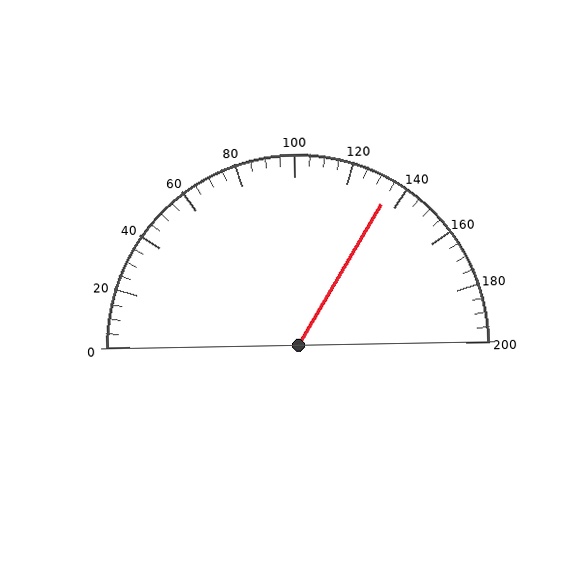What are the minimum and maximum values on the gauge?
The gauge ranges from 0 to 200.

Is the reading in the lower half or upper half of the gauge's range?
The reading is in the upper half of the range (0 to 200).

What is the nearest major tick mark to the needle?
The nearest major tick mark is 140.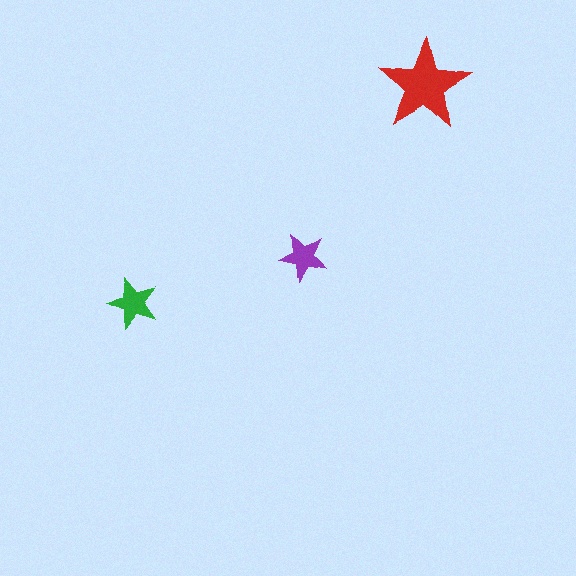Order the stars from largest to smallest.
the red one, the green one, the purple one.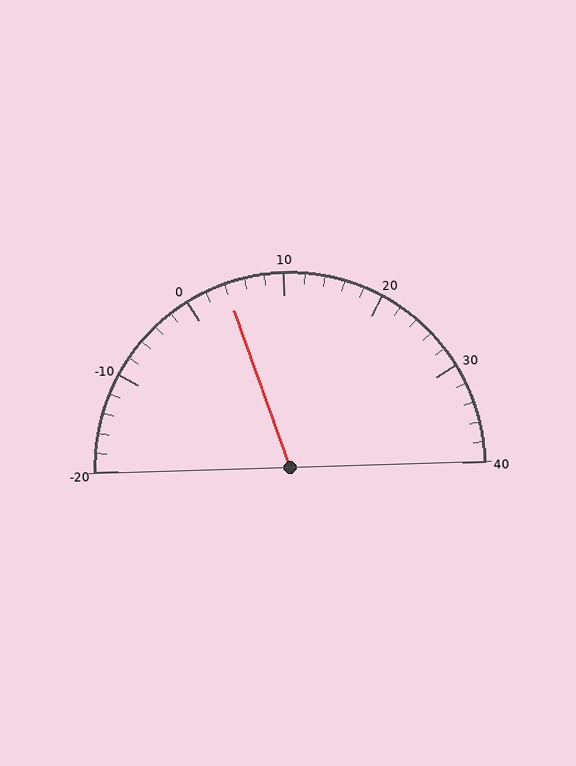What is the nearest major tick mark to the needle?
The nearest major tick mark is 0.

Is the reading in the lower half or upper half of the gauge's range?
The reading is in the lower half of the range (-20 to 40).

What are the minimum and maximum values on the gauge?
The gauge ranges from -20 to 40.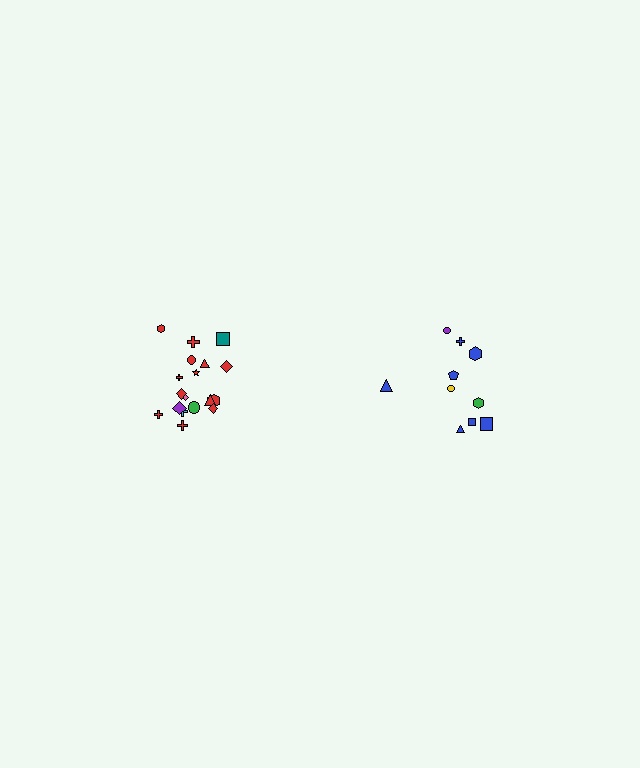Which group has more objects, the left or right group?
The left group.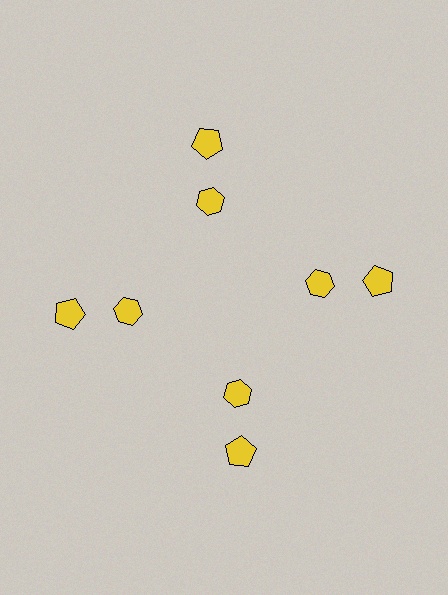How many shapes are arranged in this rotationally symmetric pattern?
There are 8 shapes, arranged in 4 groups of 2.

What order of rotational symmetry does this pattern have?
This pattern has 4-fold rotational symmetry.